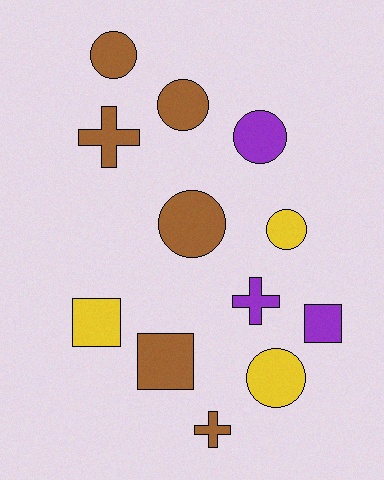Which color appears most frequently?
Brown, with 6 objects.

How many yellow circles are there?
There are 2 yellow circles.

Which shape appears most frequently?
Circle, with 6 objects.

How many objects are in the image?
There are 12 objects.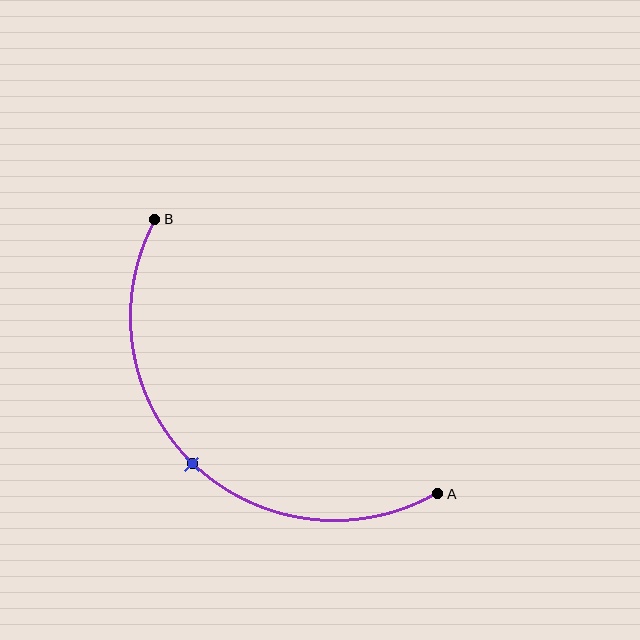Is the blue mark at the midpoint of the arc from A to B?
Yes. The blue mark lies on the arc at equal arc-length from both A and B — it is the arc midpoint.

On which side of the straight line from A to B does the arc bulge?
The arc bulges below and to the left of the straight line connecting A and B.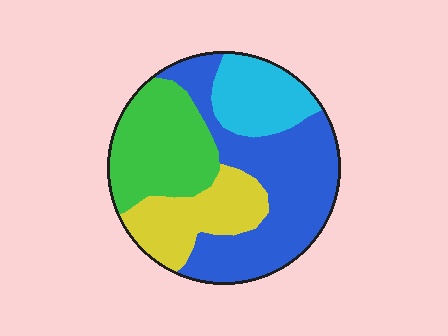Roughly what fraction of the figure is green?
Green takes up about one quarter (1/4) of the figure.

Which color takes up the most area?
Blue, at roughly 40%.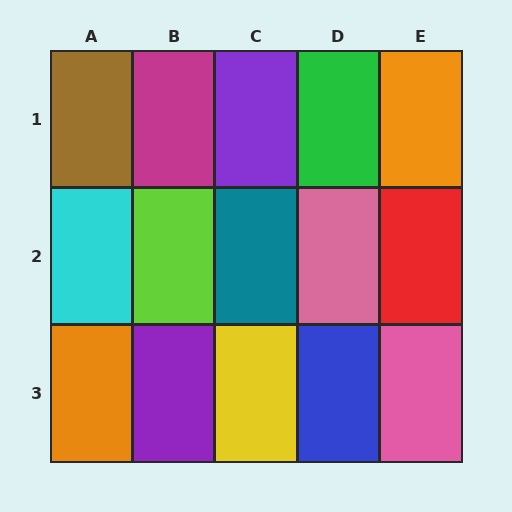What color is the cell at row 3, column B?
Purple.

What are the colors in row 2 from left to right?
Cyan, lime, teal, pink, red.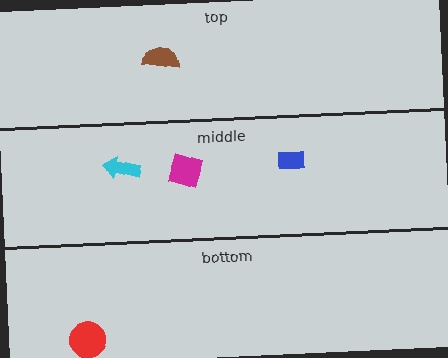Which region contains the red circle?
The bottom region.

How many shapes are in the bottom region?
1.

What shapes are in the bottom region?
The red circle.